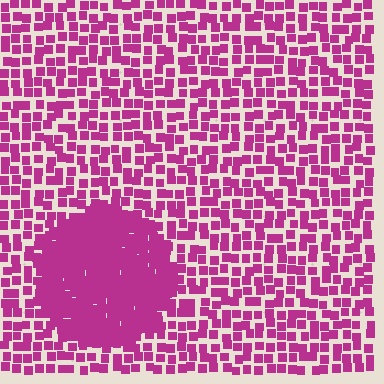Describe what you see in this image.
The image contains small magenta elements arranged at two different densities. A circle-shaped region is visible where the elements are more densely packed than the surrounding area.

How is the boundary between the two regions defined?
The boundary is defined by a change in element density (approximately 2.4x ratio). All elements are the same color, size, and shape.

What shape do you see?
I see a circle.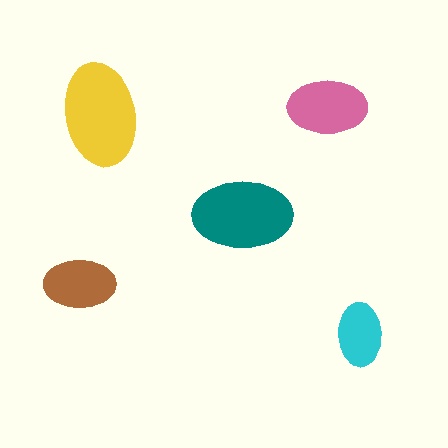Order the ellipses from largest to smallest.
the yellow one, the teal one, the pink one, the brown one, the cyan one.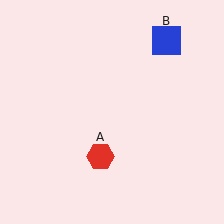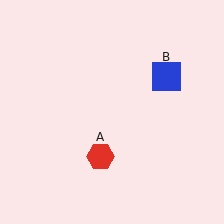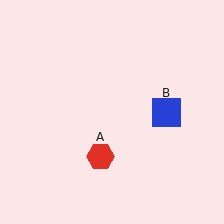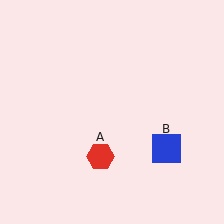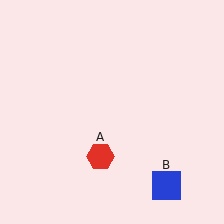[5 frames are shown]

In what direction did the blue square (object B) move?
The blue square (object B) moved down.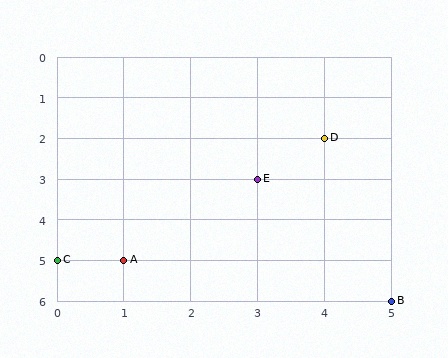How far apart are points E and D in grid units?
Points E and D are 1 column and 1 row apart (about 1.4 grid units diagonally).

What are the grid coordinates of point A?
Point A is at grid coordinates (1, 5).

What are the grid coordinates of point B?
Point B is at grid coordinates (5, 6).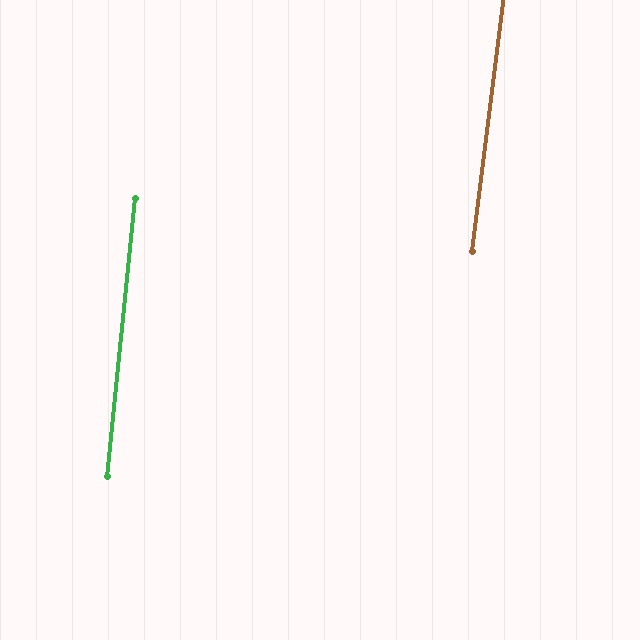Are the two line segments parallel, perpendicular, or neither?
Parallel — their directions differ by only 1.4°.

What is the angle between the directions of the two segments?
Approximately 1 degree.